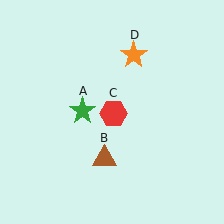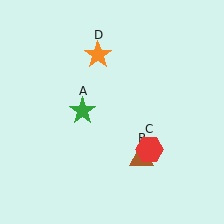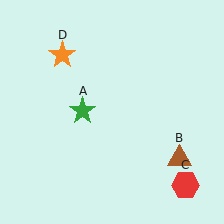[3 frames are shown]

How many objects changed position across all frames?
3 objects changed position: brown triangle (object B), red hexagon (object C), orange star (object D).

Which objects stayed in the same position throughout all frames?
Green star (object A) remained stationary.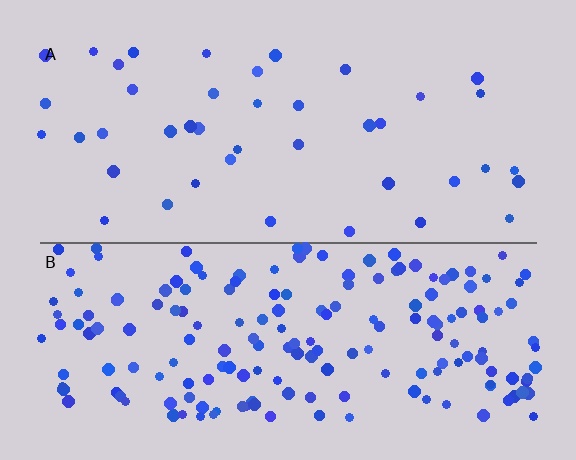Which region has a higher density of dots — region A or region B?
B (the bottom).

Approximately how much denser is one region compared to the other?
Approximately 4.3× — region B over region A.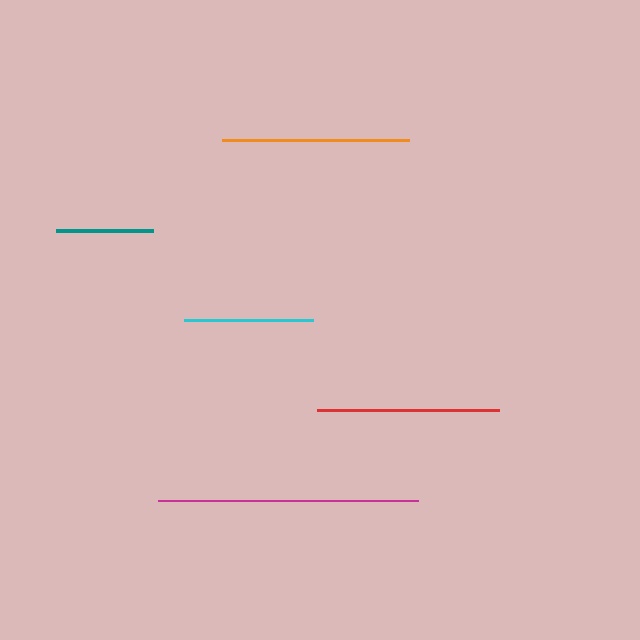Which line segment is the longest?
The magenta line is the longest at approximately 260 pixels.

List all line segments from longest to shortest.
From longest to shortest: magenta, orange, red, cyan, teal.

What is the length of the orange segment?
The orange segment is approximately 186 pixels long.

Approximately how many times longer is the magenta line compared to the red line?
The magenta line is approximately 1.4 times the length of the red line.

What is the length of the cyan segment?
The cyan segment is approximately 129 pixels long.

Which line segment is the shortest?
The teal line is the shortest at approximately 97 pixels.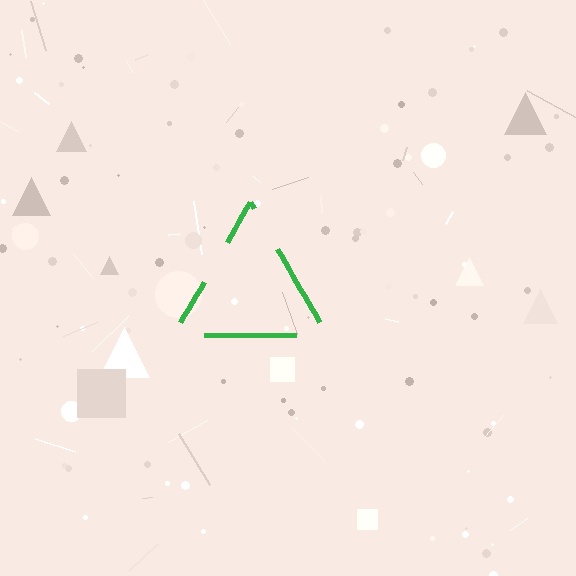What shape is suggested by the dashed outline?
The dashed outline suggests a triangle.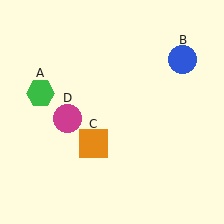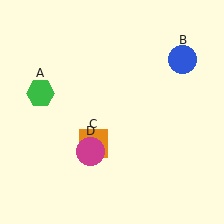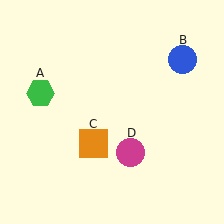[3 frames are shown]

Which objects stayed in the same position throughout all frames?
Green hexagon (object A) and blue circle (object B) and orange square (object C) remained stationary.